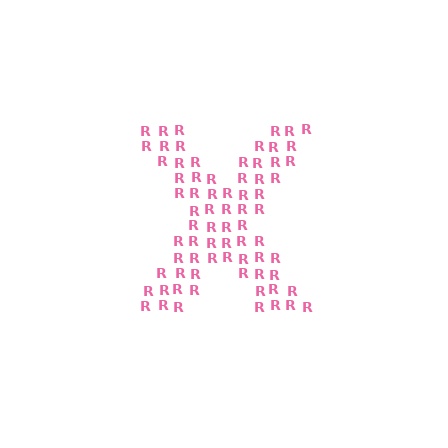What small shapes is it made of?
It is made of small letter R's.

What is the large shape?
The large shape is the letter X.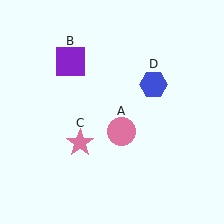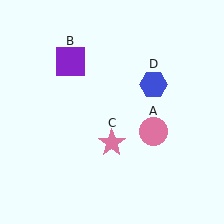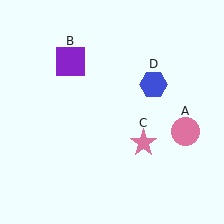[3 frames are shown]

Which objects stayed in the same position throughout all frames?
Purple square (object B) and blue hexagon (object D) remained stationary.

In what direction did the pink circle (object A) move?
The pink circle (object A) moved right.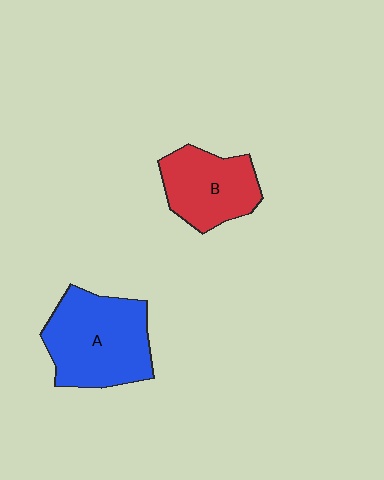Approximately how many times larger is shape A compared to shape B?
Approximately 1.4 times.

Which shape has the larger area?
Shape A (blue).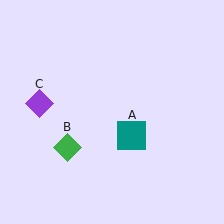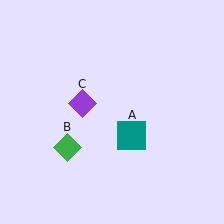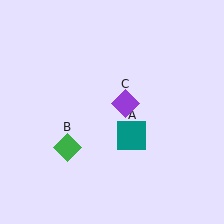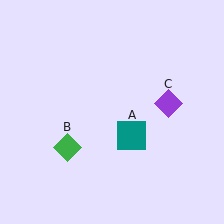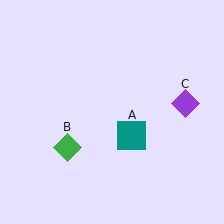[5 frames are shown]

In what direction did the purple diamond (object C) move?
The purple diamond (object C) moved right.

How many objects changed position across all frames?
1 object changed position: purple diamond (object C).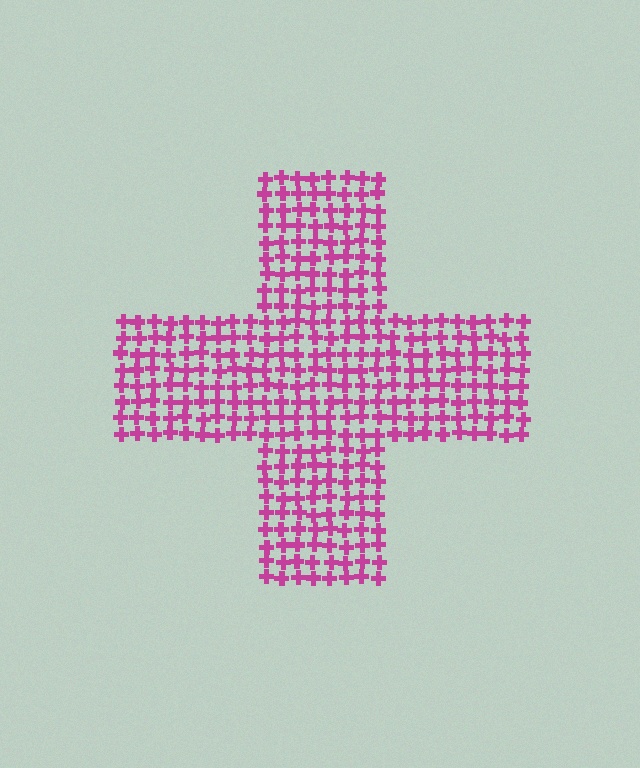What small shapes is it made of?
It is made of small crosses.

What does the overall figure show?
The overall figure shows a cross.